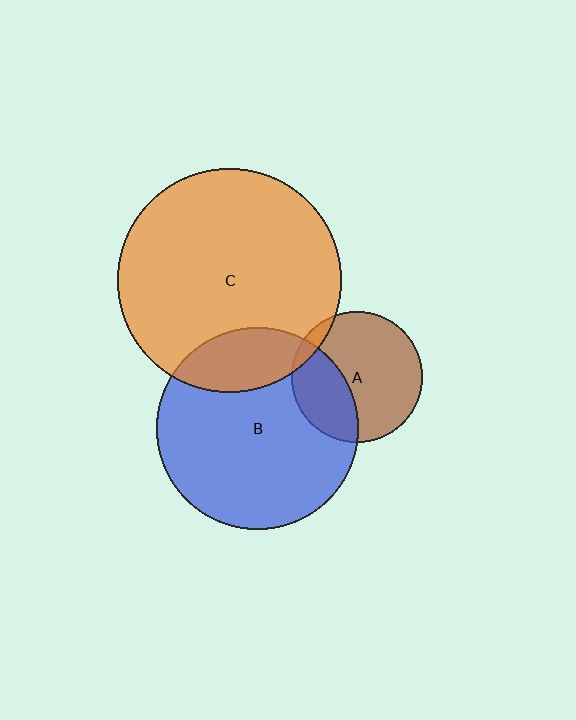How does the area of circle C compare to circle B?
Approximately 1.2 times.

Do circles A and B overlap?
Yes.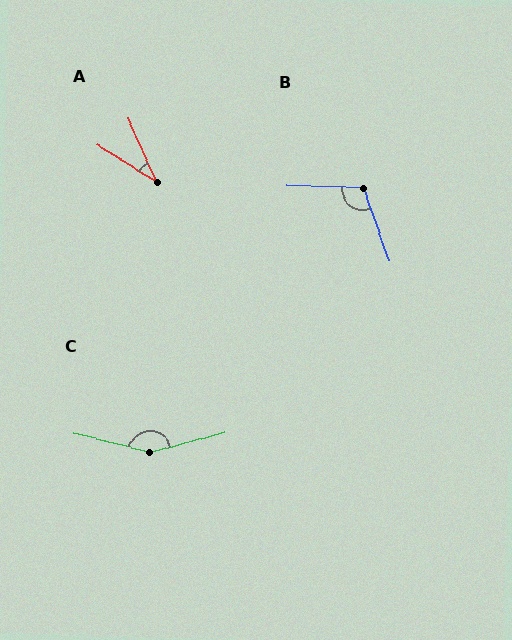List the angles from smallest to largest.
A (34°), B (112°), C (151°).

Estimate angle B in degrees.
Approximately 112 degrees.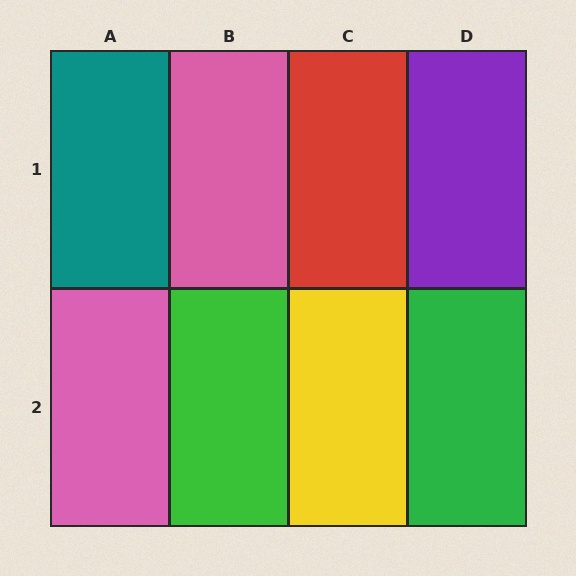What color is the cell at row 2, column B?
Green.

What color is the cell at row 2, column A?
Pink.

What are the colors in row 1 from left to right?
Teal, pink, red, purple.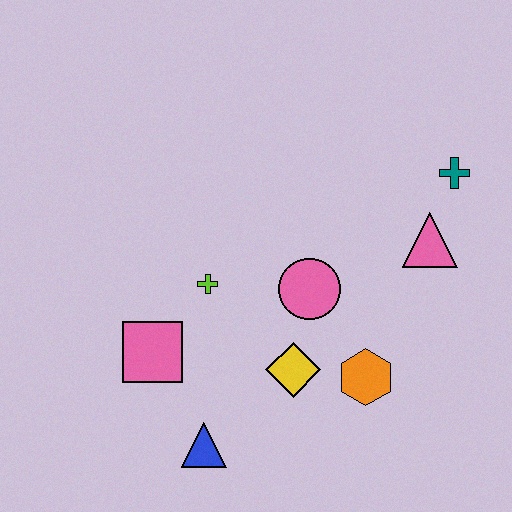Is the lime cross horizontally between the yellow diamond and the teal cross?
No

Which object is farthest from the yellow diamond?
The teal cross is farthest from the yellow diamond.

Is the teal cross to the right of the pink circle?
Yes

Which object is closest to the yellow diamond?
The orange hexagon is closest to the yellow diamond.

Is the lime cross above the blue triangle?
Yes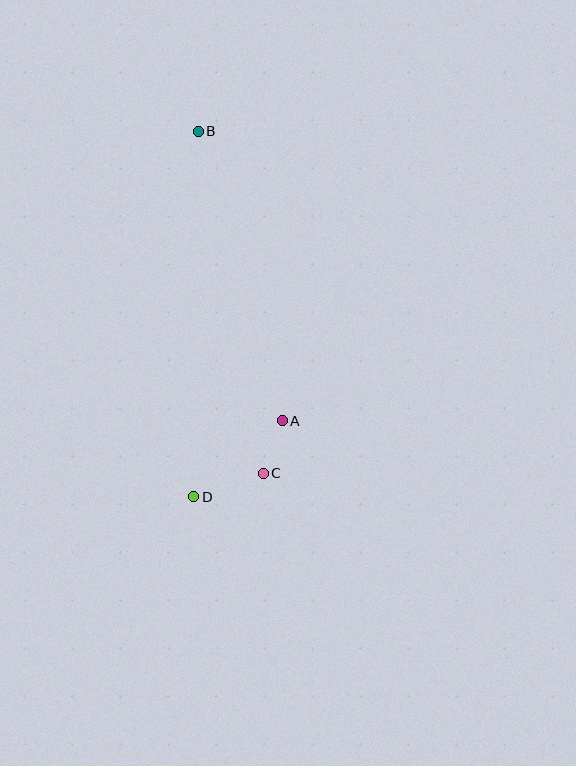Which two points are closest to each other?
Points A and C are closest to each other.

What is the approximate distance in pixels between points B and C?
The distance between B and C is approximately 348 pixels.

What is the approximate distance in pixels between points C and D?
The distance between C and D is approximately 74 pixels.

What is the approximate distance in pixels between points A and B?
The distance between A and B is approximately 301 pixels.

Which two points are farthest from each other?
Points B and D are farthest from each other.